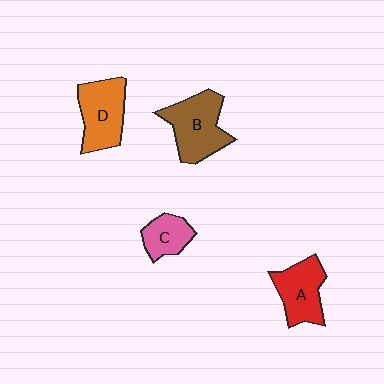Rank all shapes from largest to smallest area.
From largest to smallest: B (brown), D (orange), A (red), C (pink).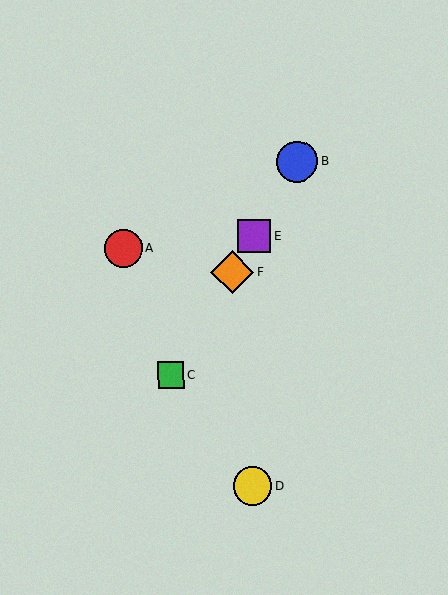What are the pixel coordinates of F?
Object F is at (232, 272).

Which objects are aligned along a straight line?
Objects B, C, E, F are aligned along a straight line.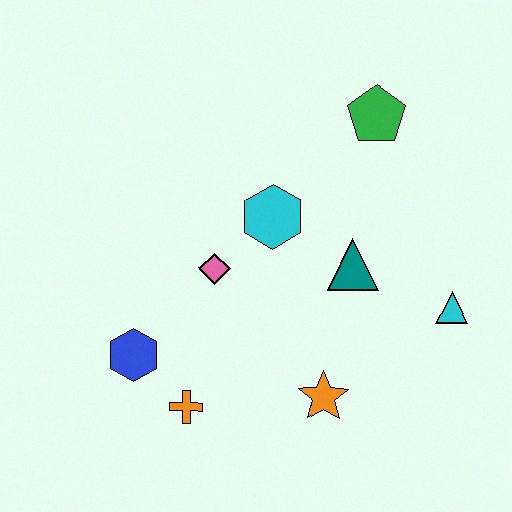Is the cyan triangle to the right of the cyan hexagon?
Yes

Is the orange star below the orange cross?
No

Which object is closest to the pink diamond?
The cyan hexagon is closest to the pink diamond.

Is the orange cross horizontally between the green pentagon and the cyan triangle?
No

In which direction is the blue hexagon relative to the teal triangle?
The blue hexagon is to the left of the teal triangle.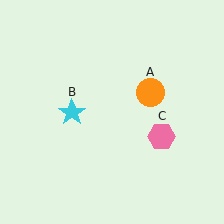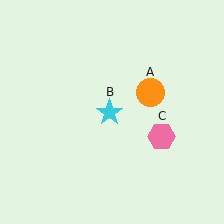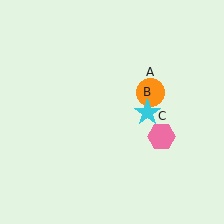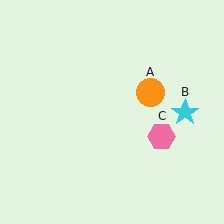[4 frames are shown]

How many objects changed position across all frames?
1 object changed position: cyan star (object B).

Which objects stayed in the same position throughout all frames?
Orange circle (object A) and pink hexagon (object C) remained stationary.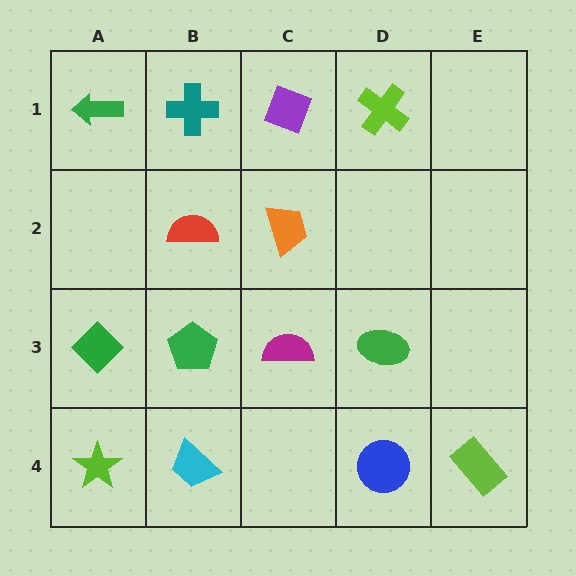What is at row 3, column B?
A green pentagon.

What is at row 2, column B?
A red semicircle.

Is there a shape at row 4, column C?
No, that cell is empty.